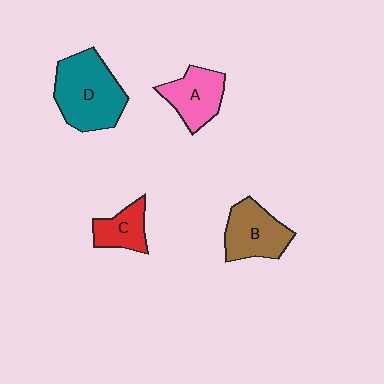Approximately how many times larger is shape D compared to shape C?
Approximately 2.2 times.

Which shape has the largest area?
Shape D (teal).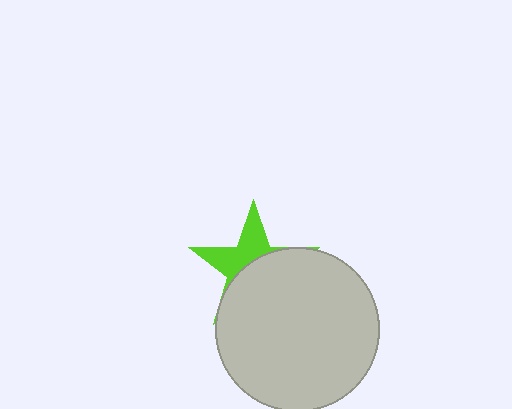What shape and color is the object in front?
The object in front is a light gray circle.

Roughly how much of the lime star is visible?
A small part of it is visible (roughly 39%).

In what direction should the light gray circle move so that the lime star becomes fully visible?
The light gray circle should move down. That is the shortest direction to clear the overlap and leave the lime star fully visible.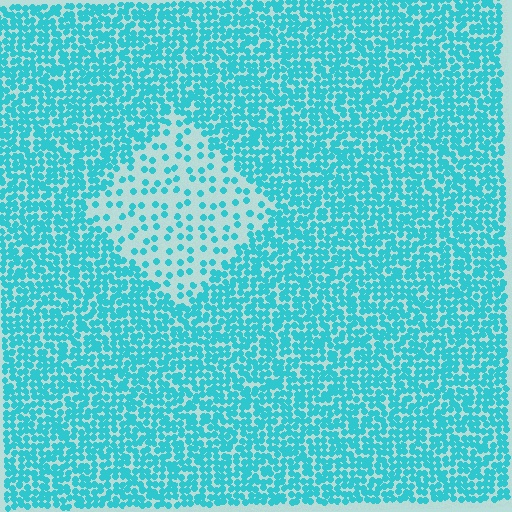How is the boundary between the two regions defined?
The boundary is defined by a change in element density (approximately 2.9x ratio). All elements are the same color, size, and shape.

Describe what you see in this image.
The image contains small cyan elements arranged at two different densities. A diamond-shaped region is visible where the elements are less densely packed than the surrounding area.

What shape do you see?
I see a diamond.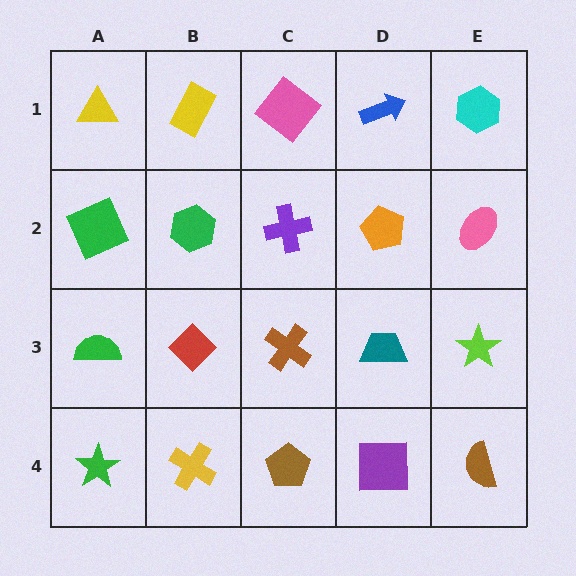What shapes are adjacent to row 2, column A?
A yellow triangle (row 1, column A), a green semicircle (row 3, column A), a green hexagon (row 2, column B).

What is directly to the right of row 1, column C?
A blue arrow.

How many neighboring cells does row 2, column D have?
4.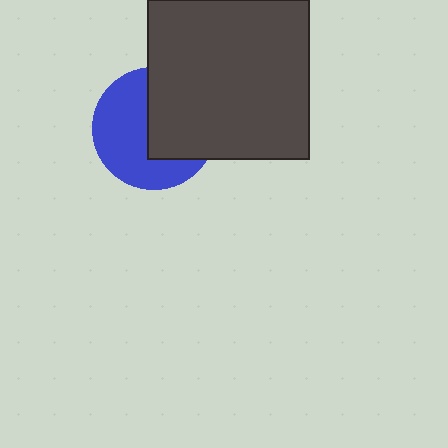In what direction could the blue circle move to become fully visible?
The blue circle could move left. That would shift it out from behind the dark gray square entirely.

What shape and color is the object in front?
The object in front is a dark gray square.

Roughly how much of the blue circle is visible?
About half of it is visible (roughly 55%).